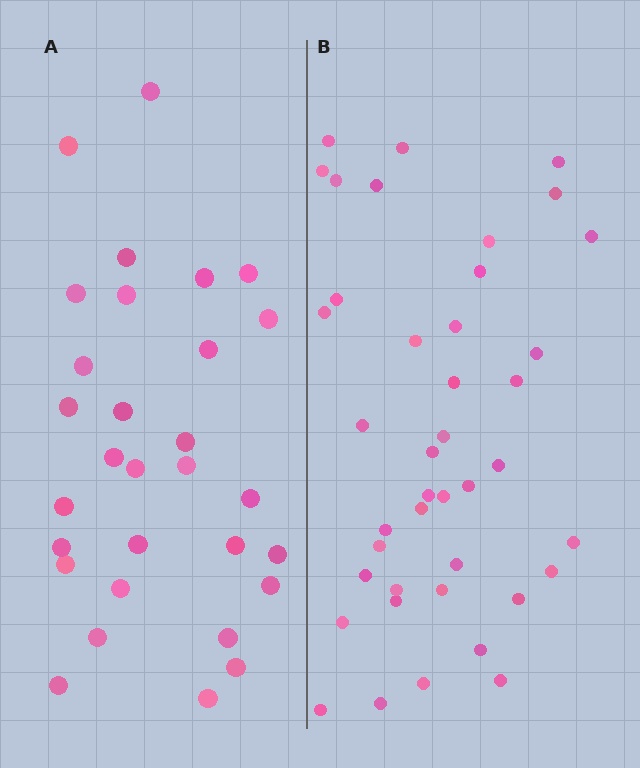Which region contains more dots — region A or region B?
Region B (the right region) has more dots.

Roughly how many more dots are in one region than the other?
Region B has roughly 12 or so more dots than region A.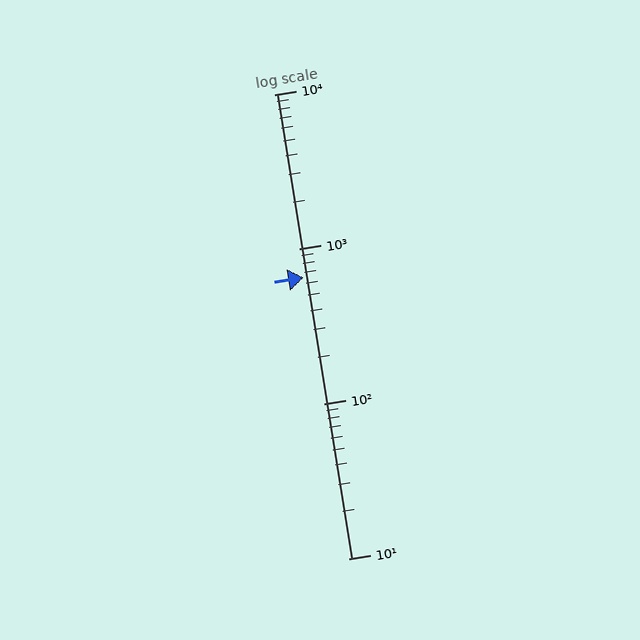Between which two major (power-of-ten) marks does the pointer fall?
The pointer is between 100 and 1000.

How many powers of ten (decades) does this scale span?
The scale spans 3 decades, from 10 to 10000.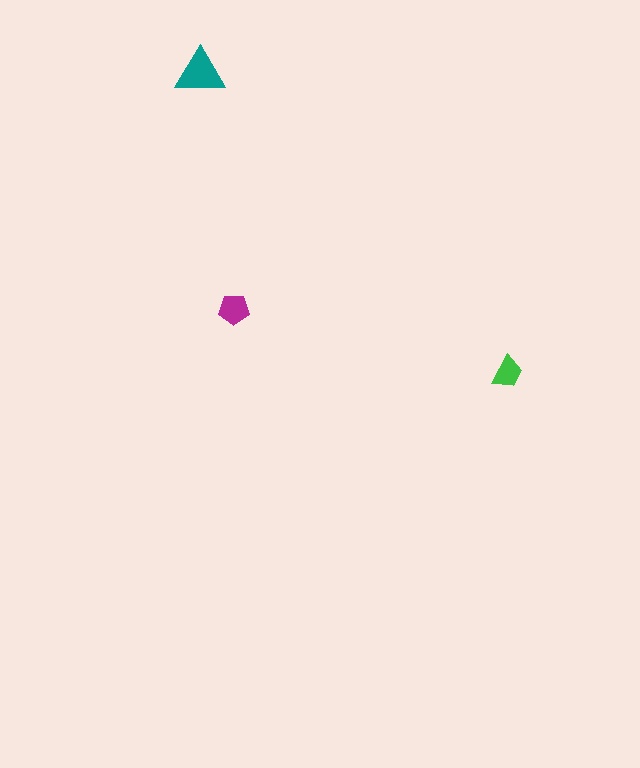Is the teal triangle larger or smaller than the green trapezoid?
Larger.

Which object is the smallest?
The green trapezoid.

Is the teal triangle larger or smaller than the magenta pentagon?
Larger.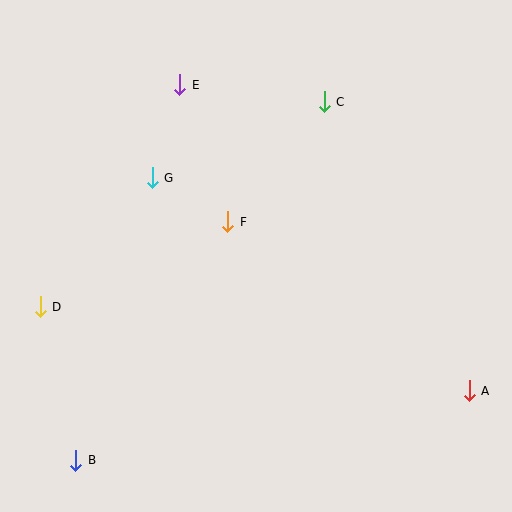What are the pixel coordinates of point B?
Point B is at (76, 460).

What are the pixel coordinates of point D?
Point D is at (40, 307).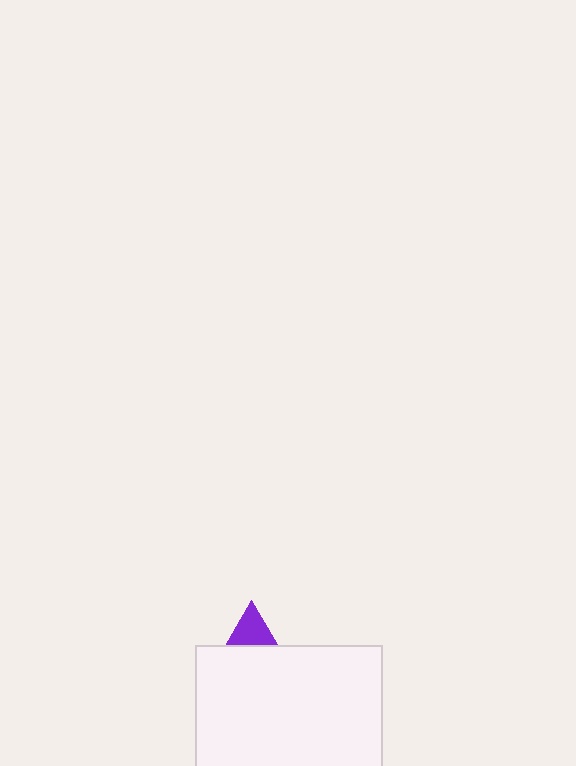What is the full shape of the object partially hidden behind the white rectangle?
The partially hidden object is a purple triangle.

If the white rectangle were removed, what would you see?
You would see the complete purple triangle.